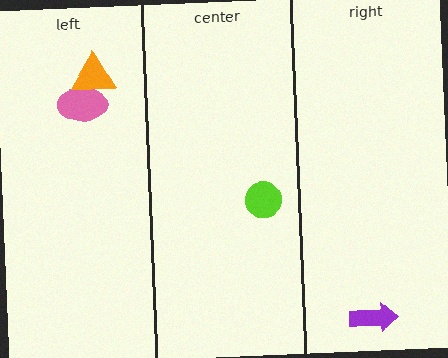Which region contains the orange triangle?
The left region.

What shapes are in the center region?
The lime circle.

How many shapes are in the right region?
1.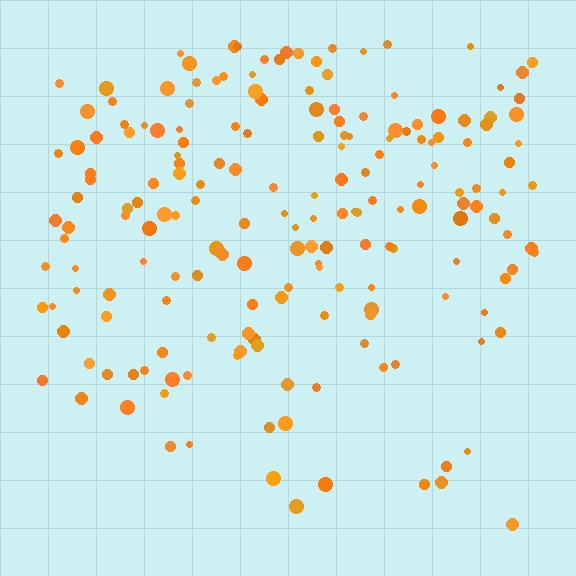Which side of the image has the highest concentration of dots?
The top.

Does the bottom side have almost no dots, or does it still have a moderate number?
Still a moderate number, just noticeably fewer than the top.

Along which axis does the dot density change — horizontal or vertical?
Vertical.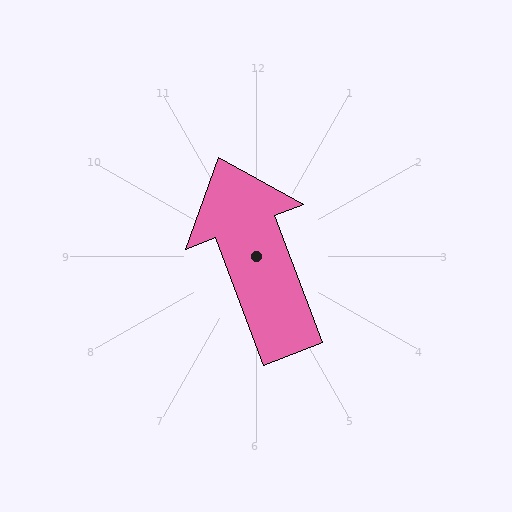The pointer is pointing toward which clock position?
Roughly 11 o'clock.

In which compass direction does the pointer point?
North.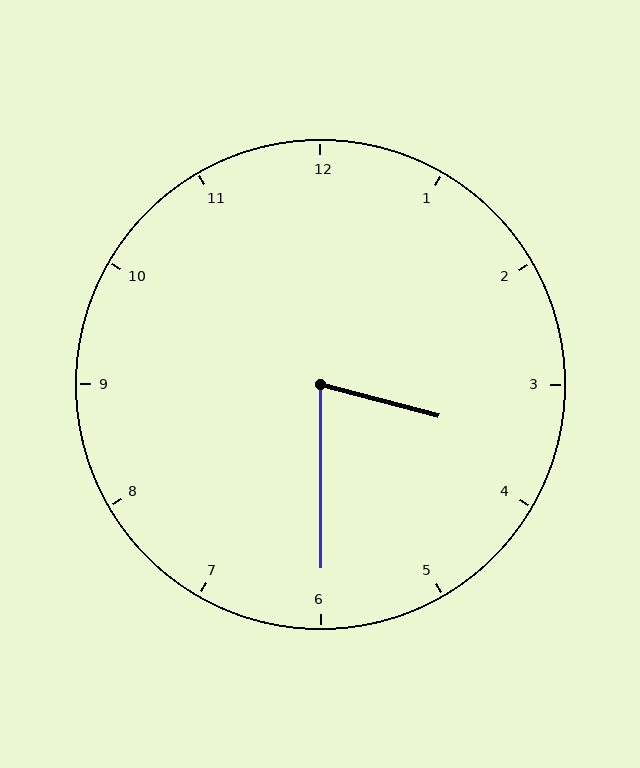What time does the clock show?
3:30.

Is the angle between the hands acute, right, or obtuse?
It is acute.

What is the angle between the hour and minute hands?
Approximately 75 degrees.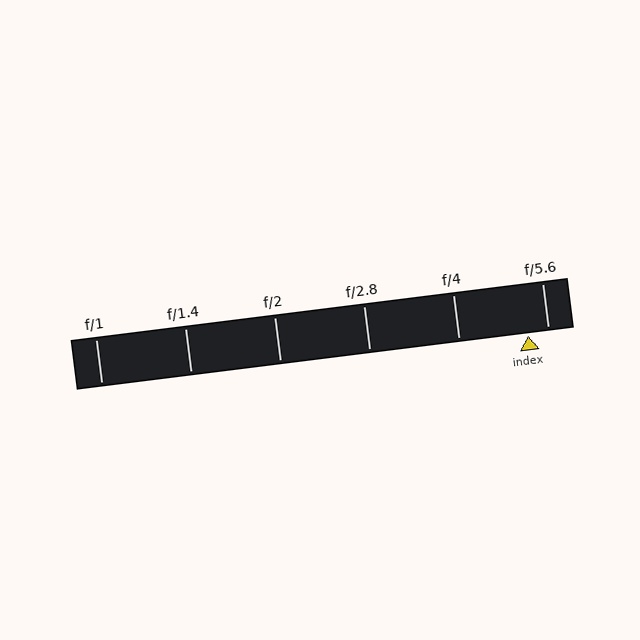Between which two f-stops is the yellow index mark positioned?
The index mark is between f/4 and f/5.6.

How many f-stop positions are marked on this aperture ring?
There are 6 f-stop positions marked.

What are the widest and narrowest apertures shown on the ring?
The widest aperture shown is f/1 and the narrowest is f/5.6.